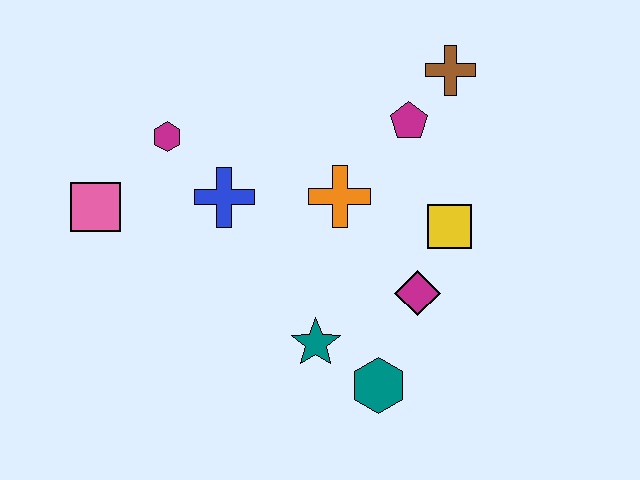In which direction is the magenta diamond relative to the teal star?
The magenta diamond is to the right of the teal star.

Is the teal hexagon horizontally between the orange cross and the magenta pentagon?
Yes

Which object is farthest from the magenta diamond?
The pink square is farthest from the magenta diamond.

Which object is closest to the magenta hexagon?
The blue cross is closest to the magenta hexagon.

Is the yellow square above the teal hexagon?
Yes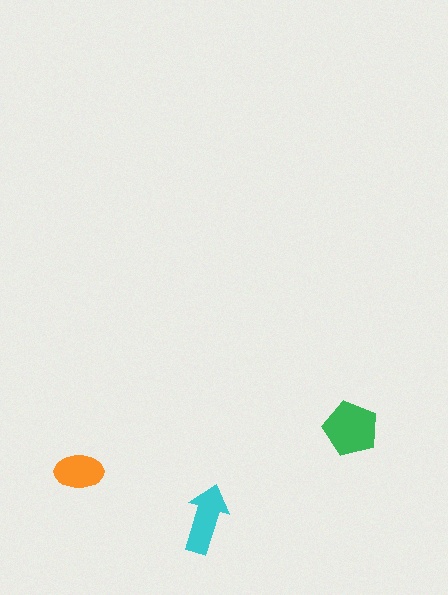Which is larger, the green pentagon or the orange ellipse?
The green pentagon.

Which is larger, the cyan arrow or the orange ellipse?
The cyan arrow.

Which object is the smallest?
The orange ellipse.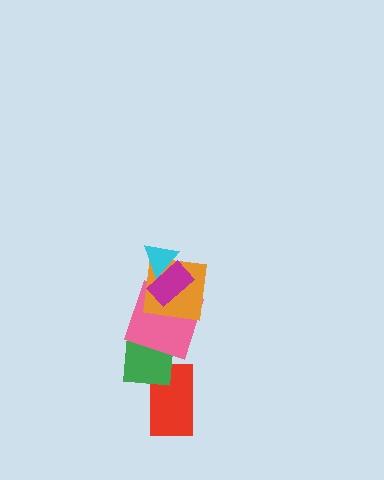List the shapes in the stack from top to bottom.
From top to bottom: the cyan triangle, the magenta rectangle, the orange square, the pink square, the green square, the red rectangle.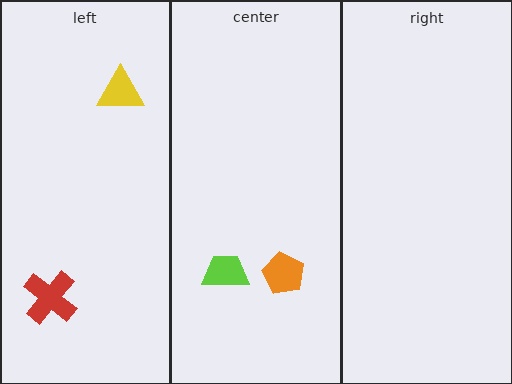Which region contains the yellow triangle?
The left region.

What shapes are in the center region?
The orange pentagon, the lime trapezoid.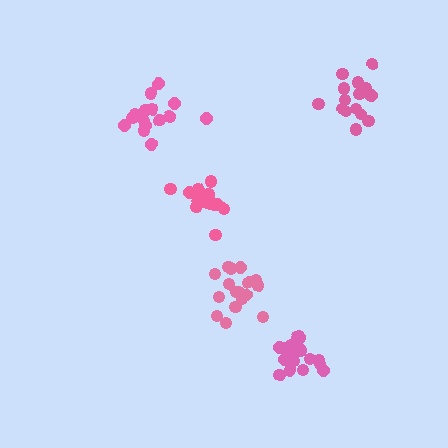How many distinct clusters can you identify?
There are 5 distinct clusters.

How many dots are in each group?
Group 1: 18 dots, Group 2: 16 dots, Group 3: 19 dots, Group 4: 16 dots, Group 5: 20 dots (89 total).